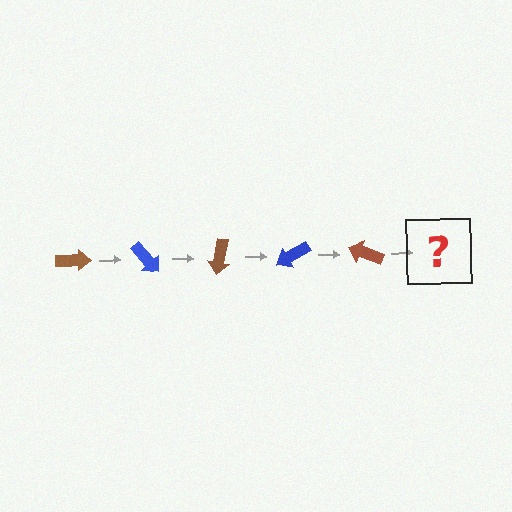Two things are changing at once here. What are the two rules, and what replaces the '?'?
The two rules are that it rotates 50 degrees each step and the color cycles through brown and blue. The '?' should be a blue arrow, rotated 250 degrees from the start.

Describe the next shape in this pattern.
It should be a blue arrow, rotated 250 degrees from the start.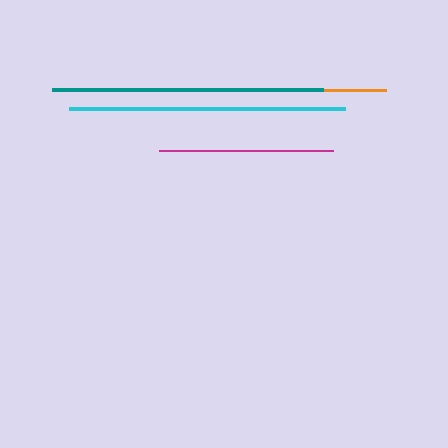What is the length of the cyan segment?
The cyan segment is approximately 275 pixels long.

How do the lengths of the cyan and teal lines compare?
The cyan and teal lines are approximately the same length.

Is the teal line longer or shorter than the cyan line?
The cyan line is longer than the teal line.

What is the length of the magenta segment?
The magenta segment is approximately 174 pixels long.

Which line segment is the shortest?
The magenta line is the shortest at approximately 174 pixels.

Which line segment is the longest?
The cyan line is the longest at approximately 275 pixels.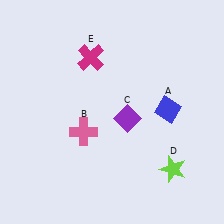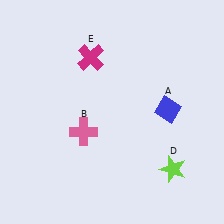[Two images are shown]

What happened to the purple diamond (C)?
The purple diamond (C) was removed in Image 2. It was in the bottom-right area of Image 1.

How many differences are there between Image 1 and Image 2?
There is 1 difference between the two images.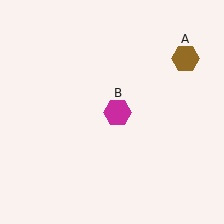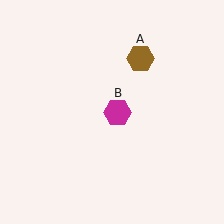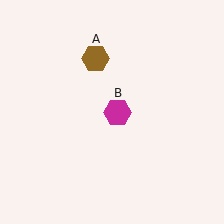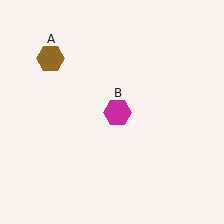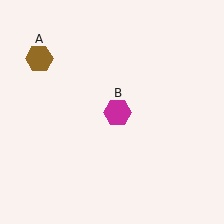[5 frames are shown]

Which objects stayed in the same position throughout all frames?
Magenta hexagon (object B) remained stationary.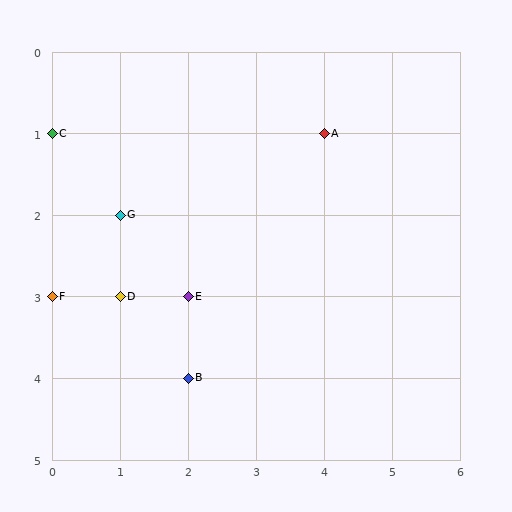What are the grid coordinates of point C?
Point C is at grid coordinates (0, 1).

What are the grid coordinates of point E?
Point E is at grid coordinates (2, 3).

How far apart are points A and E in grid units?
Points A and E are 2 columns and 2 rows apart (about 2.8 grid units diagonally).